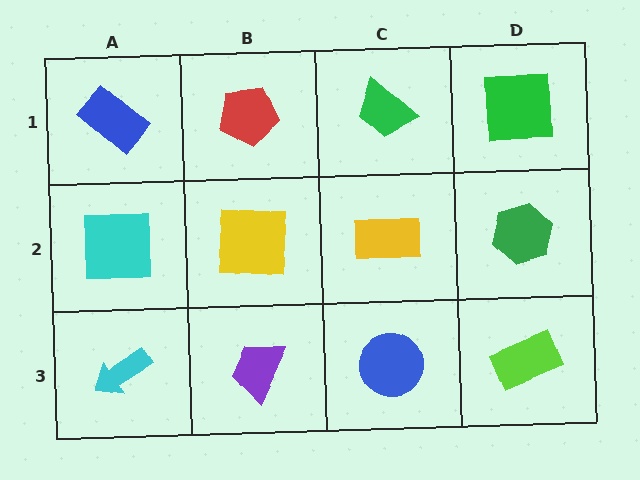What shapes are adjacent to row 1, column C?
A yellow rectangle (row 2, column C), a red pentagon (row 1, column B), a green square (row 1, column D).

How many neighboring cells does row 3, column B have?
3.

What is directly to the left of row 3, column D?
A blue circle.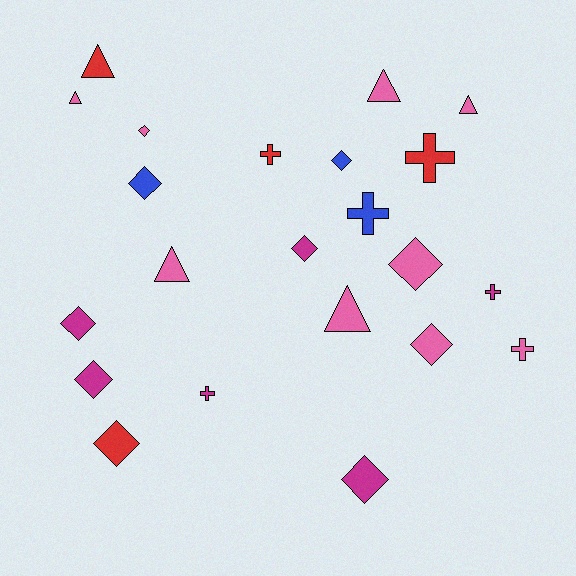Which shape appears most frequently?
Diamond, with 10 objects.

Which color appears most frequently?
Pink, with 9 objects.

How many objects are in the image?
There are 22 objects.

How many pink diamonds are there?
There are 3 pink diamonds.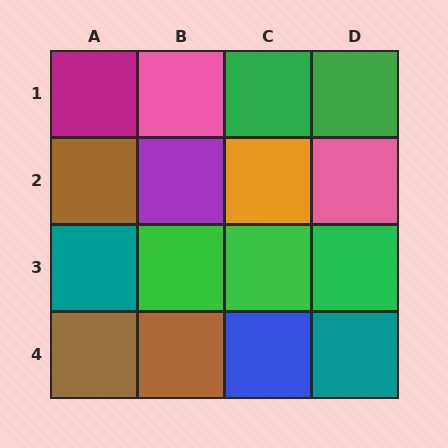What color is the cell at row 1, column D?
Green.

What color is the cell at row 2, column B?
Purple.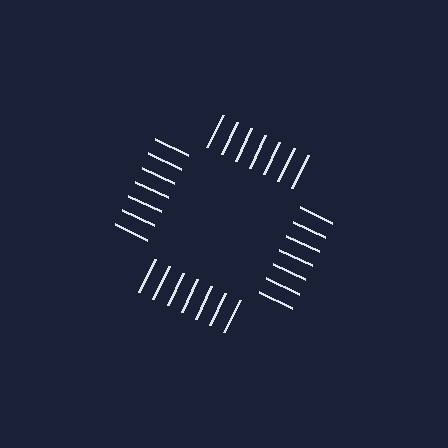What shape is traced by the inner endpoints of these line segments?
An illusory square — the line segments terminate on its edges but no continuous stroke is drawn.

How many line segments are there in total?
28 — 7 along each of the 4 edges.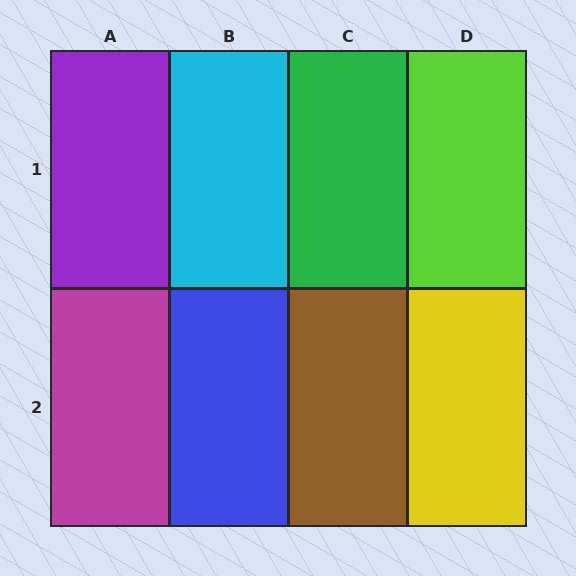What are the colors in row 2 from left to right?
Magenta, blue, brown, yellow.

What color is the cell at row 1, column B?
Cyan.